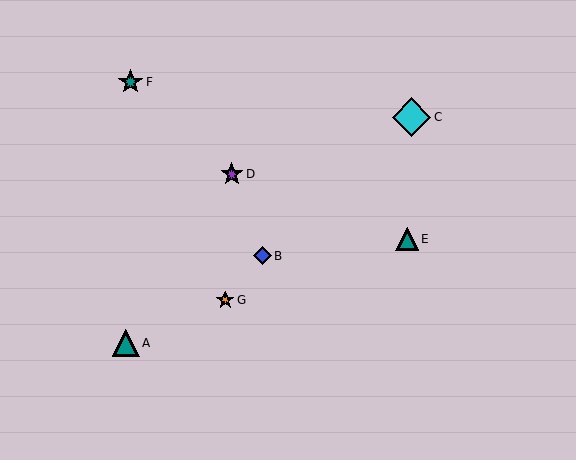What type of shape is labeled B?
Shape B is a blue diamond.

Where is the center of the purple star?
The center of the purple star is at (232, 174).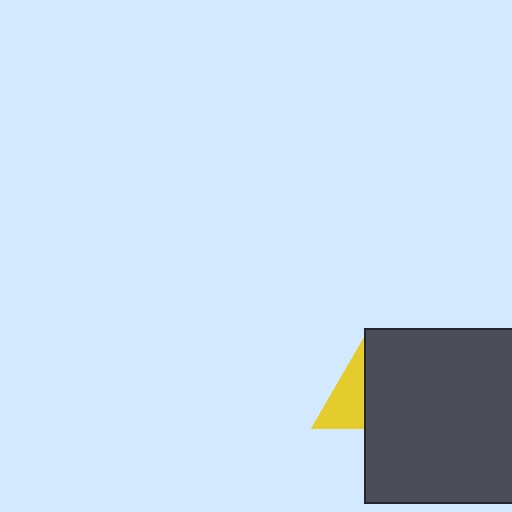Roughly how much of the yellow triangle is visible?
A small part of it is visible (roughly 45%).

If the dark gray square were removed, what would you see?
You would see the complete yellow triangle.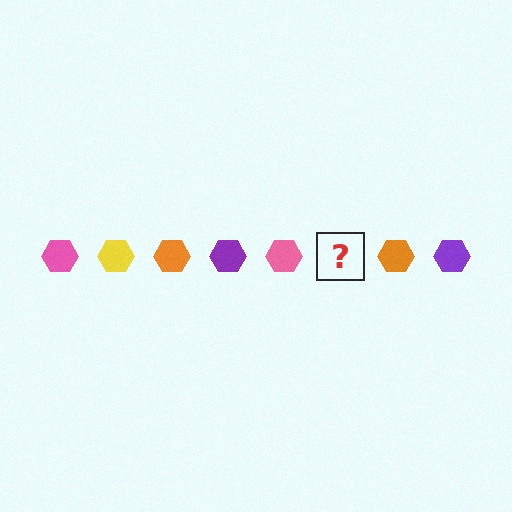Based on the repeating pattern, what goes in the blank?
The blank should be a yellow hexagon.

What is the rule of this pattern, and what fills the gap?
The rule is that the pattern cycles through pink, yellow, orange, purple hexagons. The gap should be filled with a yellow hexagon.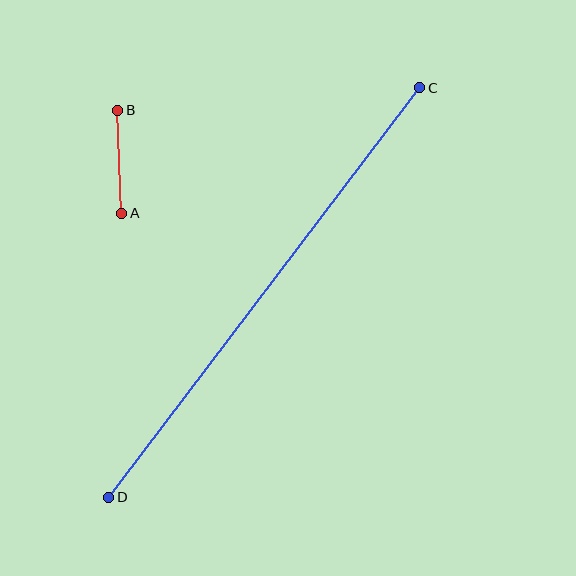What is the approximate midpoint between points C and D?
The midpoint is at approximately (264, 293) pixels.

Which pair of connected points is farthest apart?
Points C and D are farthest apart.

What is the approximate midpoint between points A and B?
The midpoint is at approximately (120, 162) pixels.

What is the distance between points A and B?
The distance is approximately 103 pixels.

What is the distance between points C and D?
The distance is approximately 514 pixels.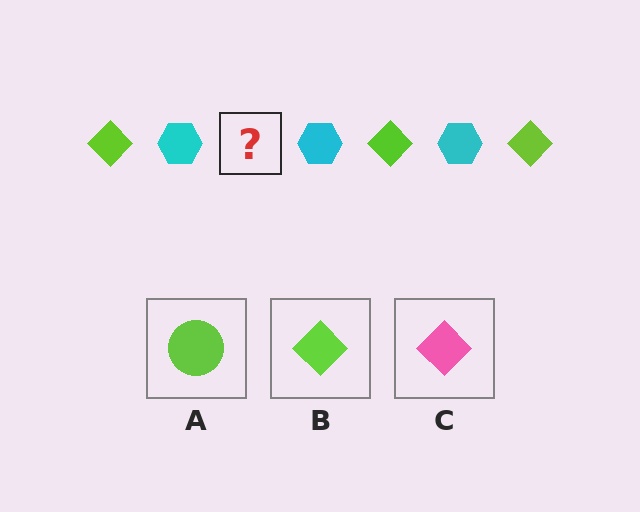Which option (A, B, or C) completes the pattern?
B.